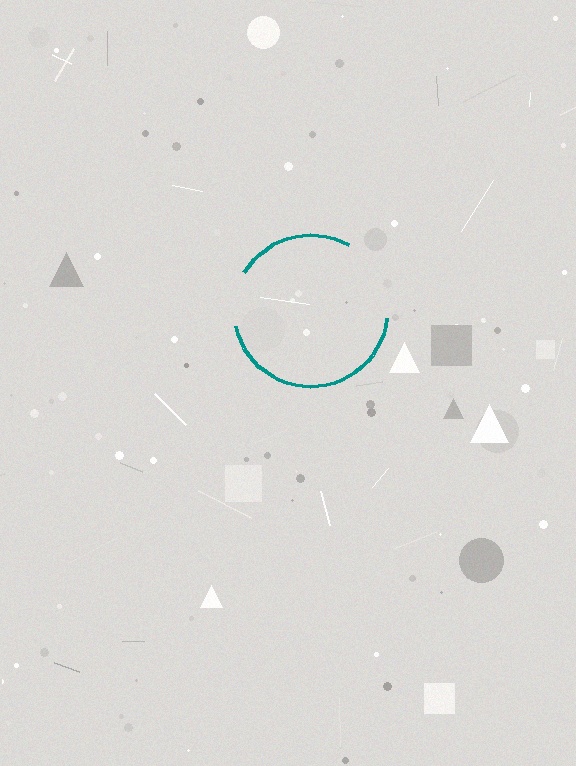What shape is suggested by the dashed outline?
The dashed outline suggests a circle.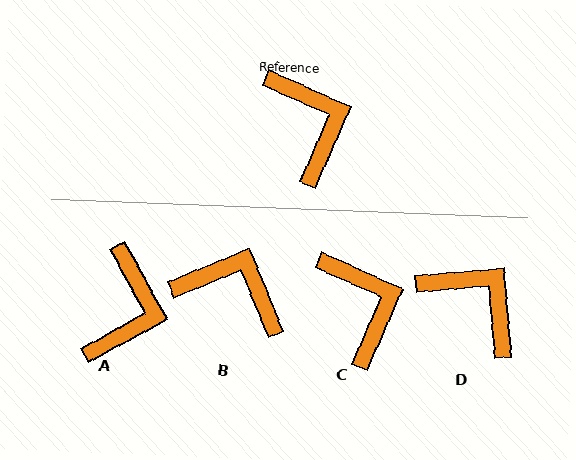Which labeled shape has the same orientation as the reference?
C.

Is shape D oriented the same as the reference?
No, it is off by about 29 degrees.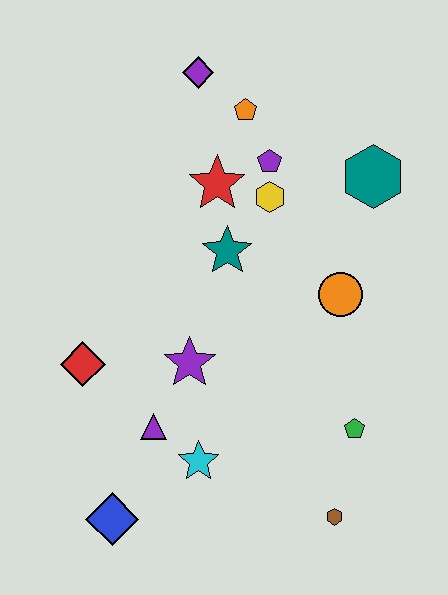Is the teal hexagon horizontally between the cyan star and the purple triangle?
No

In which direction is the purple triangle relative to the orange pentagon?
The purple triangle is below the orange pentagon.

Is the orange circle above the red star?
No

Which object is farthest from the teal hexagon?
The blue diamond is farthest from the teal hexagon.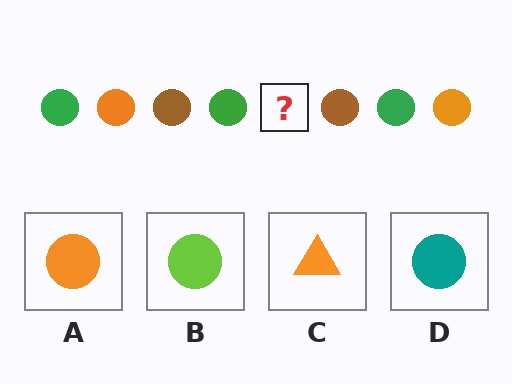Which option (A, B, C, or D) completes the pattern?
A.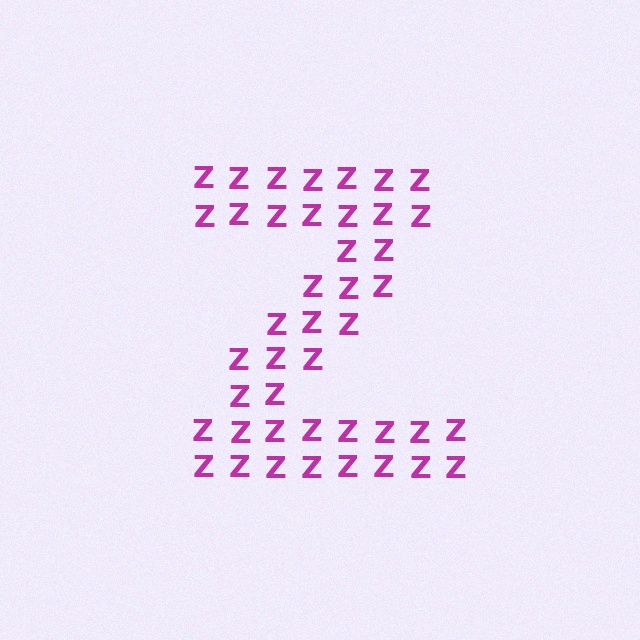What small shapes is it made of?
It is made of small letter Z's.